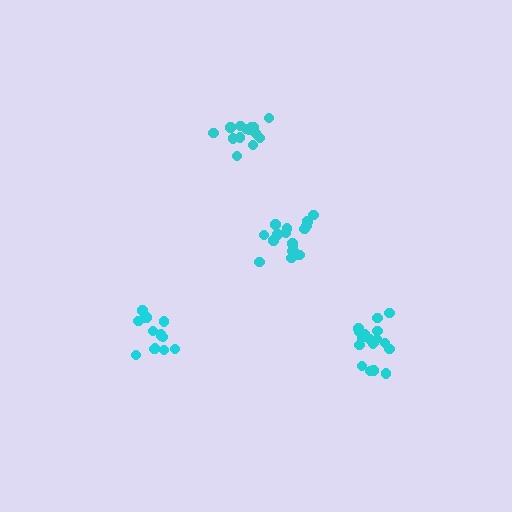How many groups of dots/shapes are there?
There are 4 groups.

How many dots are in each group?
Group 1: 14 dots, Group 2: 13 dots, Group 3: 17 dots, Group 4: 18 dots (62 total).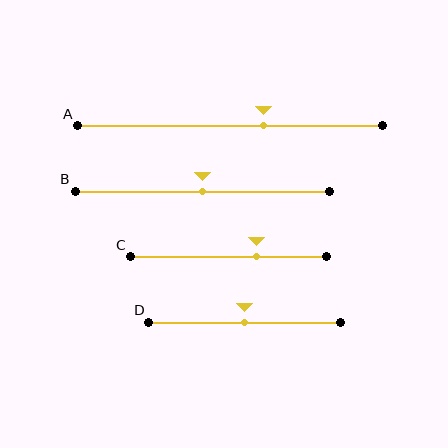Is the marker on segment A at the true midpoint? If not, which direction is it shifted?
No, the marker on segment A is shifted to the right by about 11% of the segment length.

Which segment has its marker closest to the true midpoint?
Segment B has its marker closest to the true midpoint.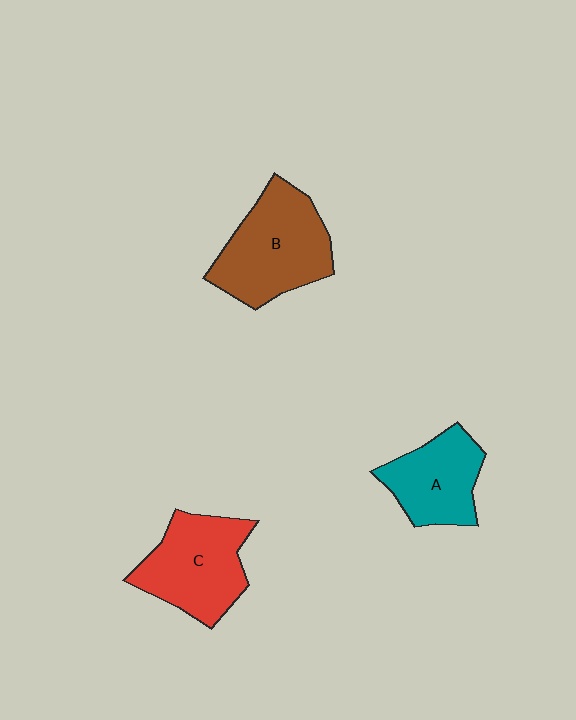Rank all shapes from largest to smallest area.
From largest to smallest: B (brown), C (red), A (teal).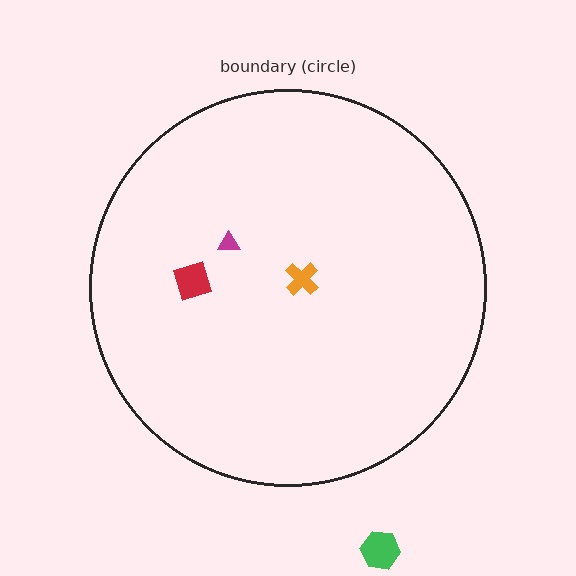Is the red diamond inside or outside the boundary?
Inside.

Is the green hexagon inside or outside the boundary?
Outside.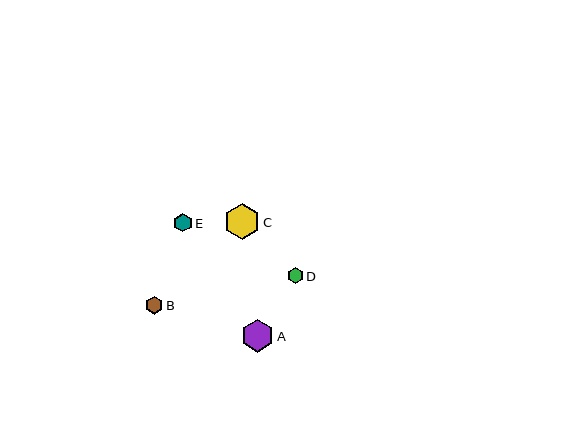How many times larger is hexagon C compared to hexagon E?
Hexagon C is approximately 1.9 times the size of hexagon E.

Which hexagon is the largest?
Hexagon C is the largest with a size of approximately 36 pixels.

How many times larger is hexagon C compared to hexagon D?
Hexagon C is approximately 2.3 times the size of hexagon D.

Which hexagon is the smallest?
Hexagon D is the smallest with a size of approximately 16 pixels.